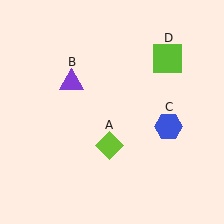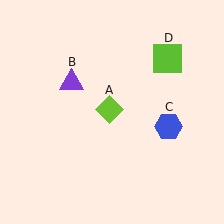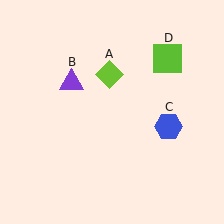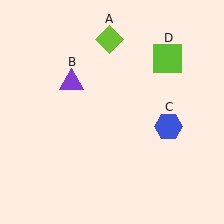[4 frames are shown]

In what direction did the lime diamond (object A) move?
The lime diamond (object A) moved up.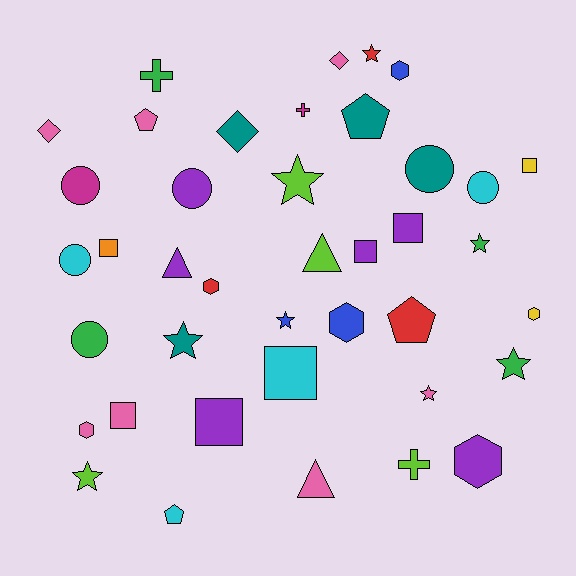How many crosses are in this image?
There are 3 crosses.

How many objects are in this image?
There are 40 objects.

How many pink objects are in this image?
There are 7 pink objects.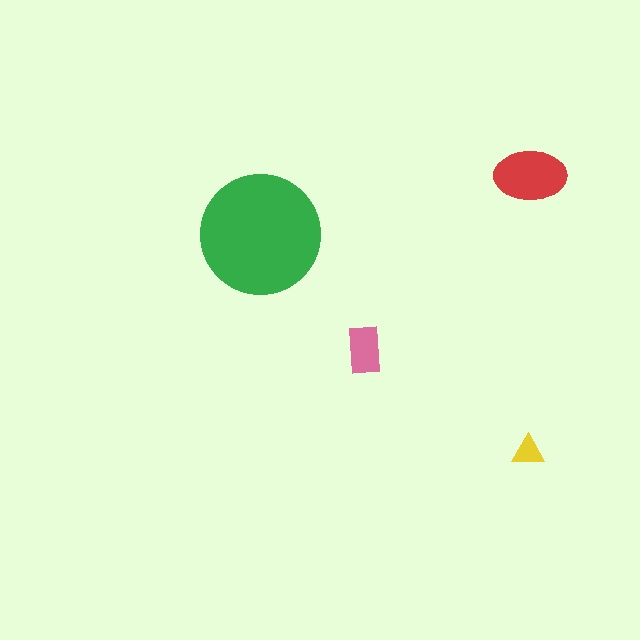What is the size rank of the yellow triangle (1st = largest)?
4th.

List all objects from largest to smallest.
The green circle, the red ellipse, the pink rectangle, the yellow triangle.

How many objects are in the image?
There are 4 objects in the image.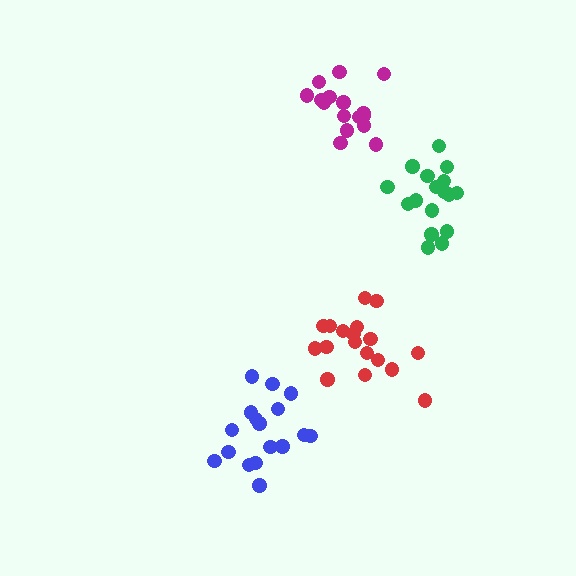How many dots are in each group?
Group 1: 17 dots, Group 2: 16 dots, Group 3: 17 dots, Group 4: 18 dots (68 total).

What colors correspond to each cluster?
The clusters are colored: blue, magenta, green, red.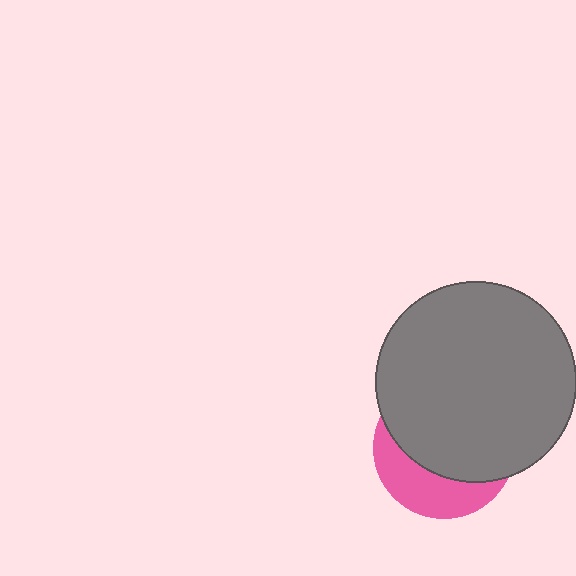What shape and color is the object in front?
The object in front is a gray circle.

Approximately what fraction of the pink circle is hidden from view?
Roughly 67% of the pink circle is hidden behind the gray circle.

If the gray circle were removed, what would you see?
You would see the complete pink circle.